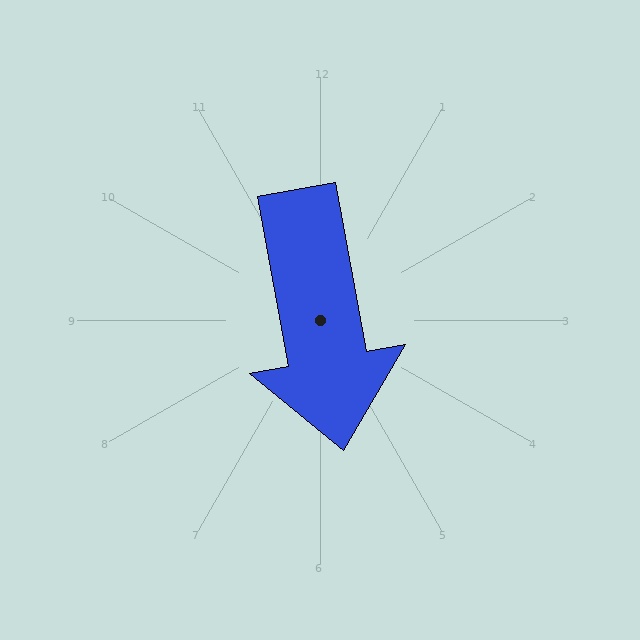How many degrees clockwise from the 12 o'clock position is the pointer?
Approximately 170 degrees.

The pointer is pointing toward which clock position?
Roughly 6 o'clock.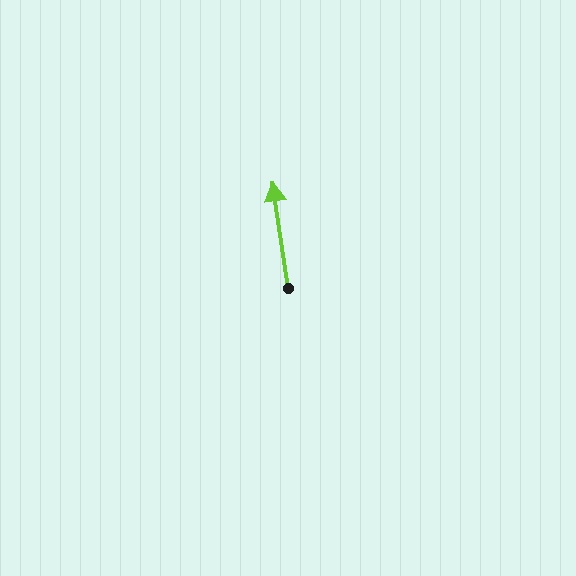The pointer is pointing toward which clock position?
Roughly 12 o'clock.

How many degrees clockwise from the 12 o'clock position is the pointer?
Approximately 352 degrees.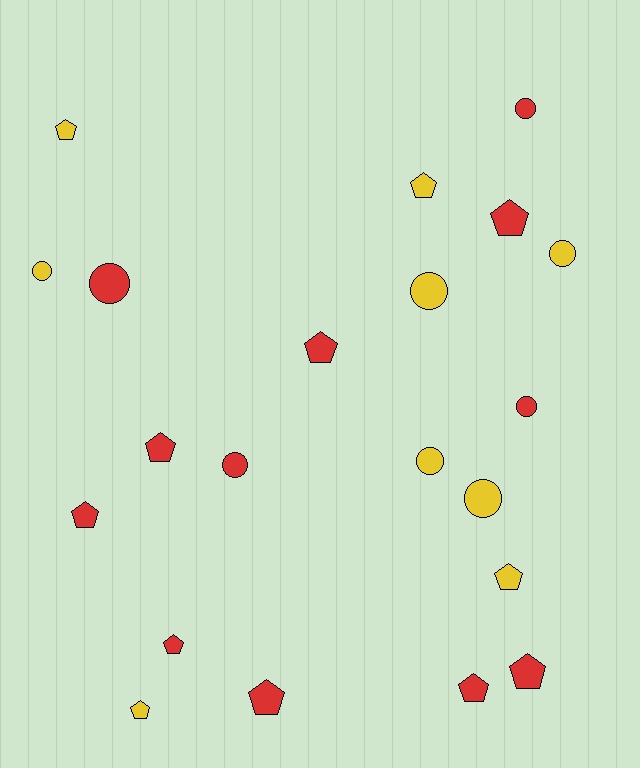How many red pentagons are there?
There are 8 red pentagons.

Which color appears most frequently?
Red, with 12 objects.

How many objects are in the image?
There are 21 objects.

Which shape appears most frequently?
Pentagon, with 12 objects.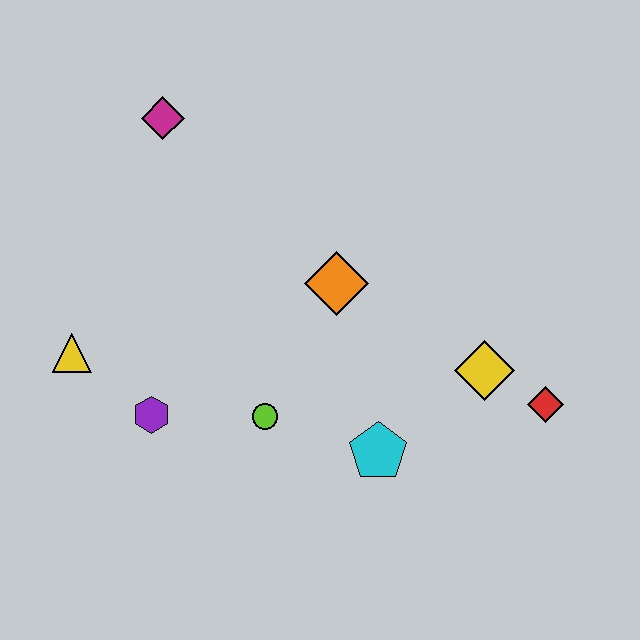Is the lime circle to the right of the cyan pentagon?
No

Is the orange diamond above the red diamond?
Yes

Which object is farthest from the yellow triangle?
The red diamond is farthest from the yellow triangle.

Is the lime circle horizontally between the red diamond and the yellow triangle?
Yes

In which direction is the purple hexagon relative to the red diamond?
The purple hexagon is to the left of the red diamond.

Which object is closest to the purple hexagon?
The yellow triangle is closest to the purple hexagon.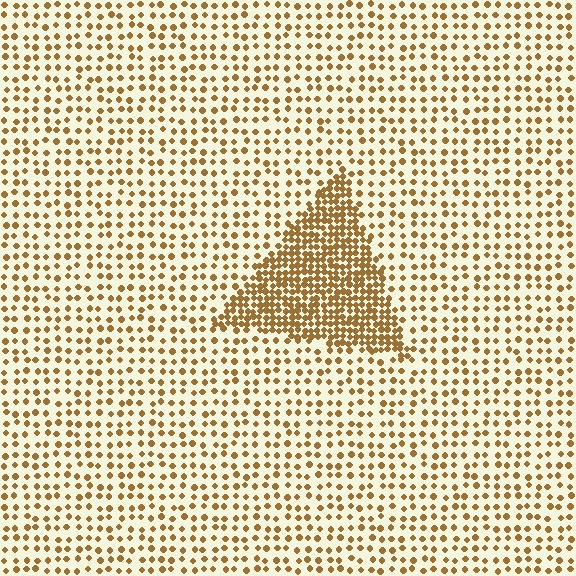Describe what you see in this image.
The image contains small brown elements arranged at two different densities. A triangle-shaped region is visible where the elements are more densely packed than the surrounding area.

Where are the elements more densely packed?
The elements are more densely packed inside the triangle boundary.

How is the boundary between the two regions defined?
The boundary is defined by a change in element density (approximately 2.7x ratio). All elements are the same color, size, and shape.